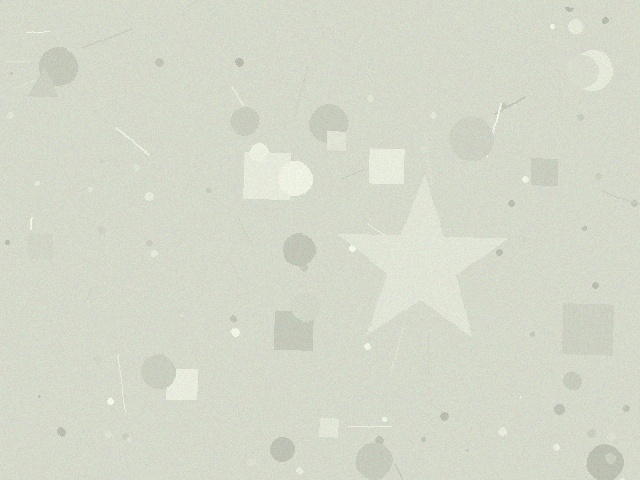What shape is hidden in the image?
A star is hidden in the image.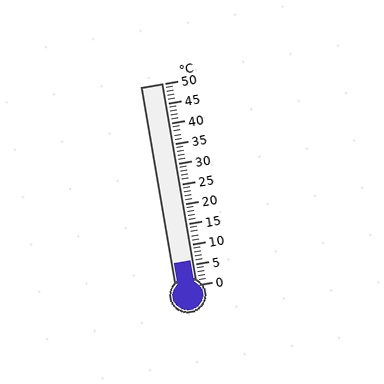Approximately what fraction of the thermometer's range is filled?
The thermometer is filled to approximately 10% of its range.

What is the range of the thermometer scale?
The thermometer scale ranges from 0°C to 50°C.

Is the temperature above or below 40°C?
The temperature is below 40°C.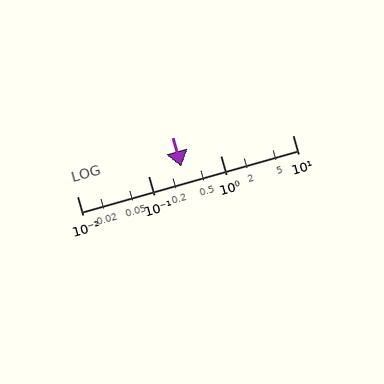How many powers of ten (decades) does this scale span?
The scale spans 3 decades, from 0.01 to 10.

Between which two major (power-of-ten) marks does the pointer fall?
The pointer is between 0.1 and 1.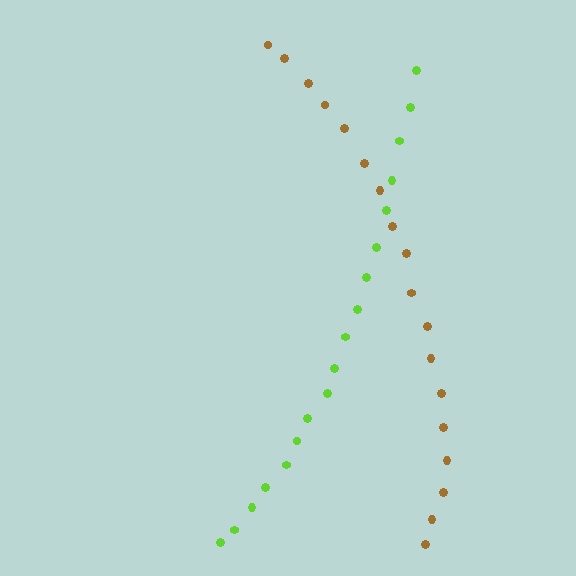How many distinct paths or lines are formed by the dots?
There are 2 distinct paths.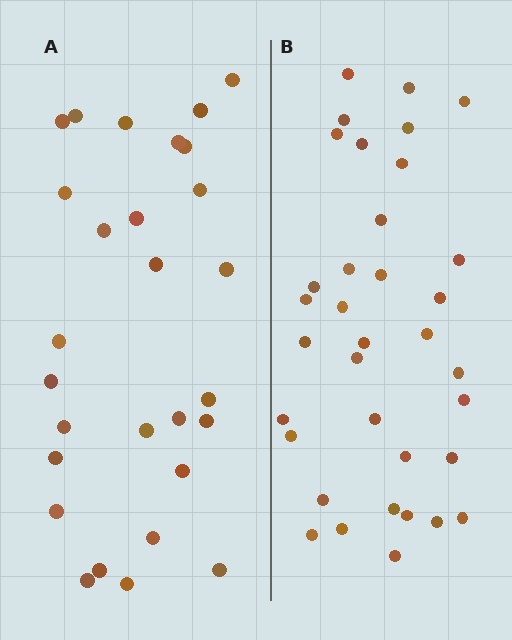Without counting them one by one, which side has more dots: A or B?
Region B (the right region) has more dots.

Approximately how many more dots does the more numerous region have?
Region B has roughly 8 or so more dots than region A.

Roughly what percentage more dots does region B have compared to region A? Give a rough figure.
About 25% more.